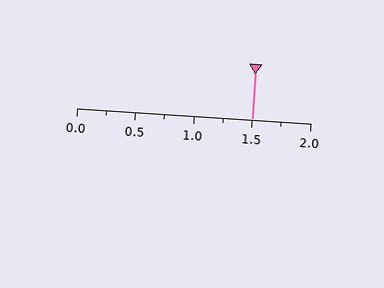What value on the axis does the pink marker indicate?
The marker indicates approximately 1.5.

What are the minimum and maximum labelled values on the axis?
The axis runs from 0.0 to 2.0.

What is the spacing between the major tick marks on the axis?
The major ticks are spaced 0.5 apart.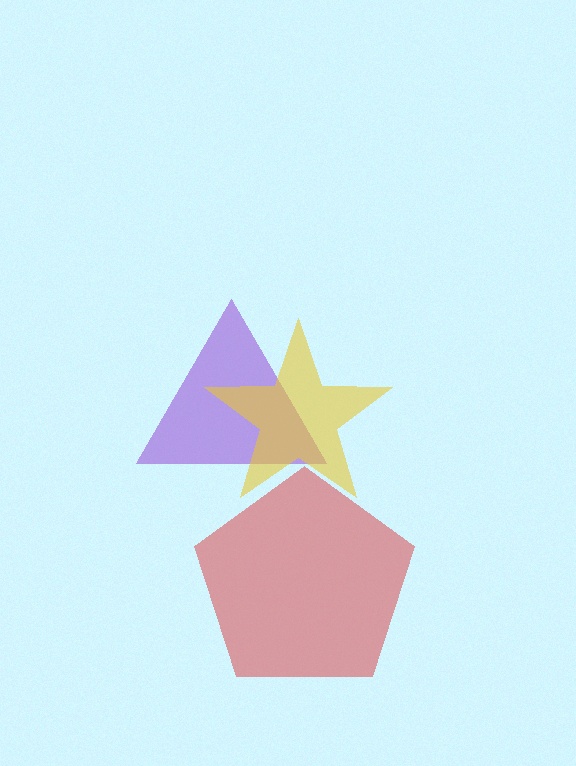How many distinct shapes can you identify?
There are 3 distinct shapes: a purple triangle, a yellow star, a red pentagon.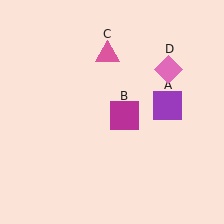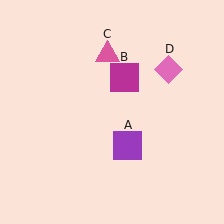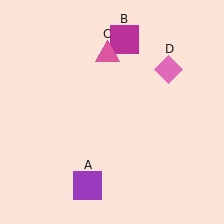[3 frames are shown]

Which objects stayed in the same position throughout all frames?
Pink triangle (object C) and pink diamond (object D) remained stationary.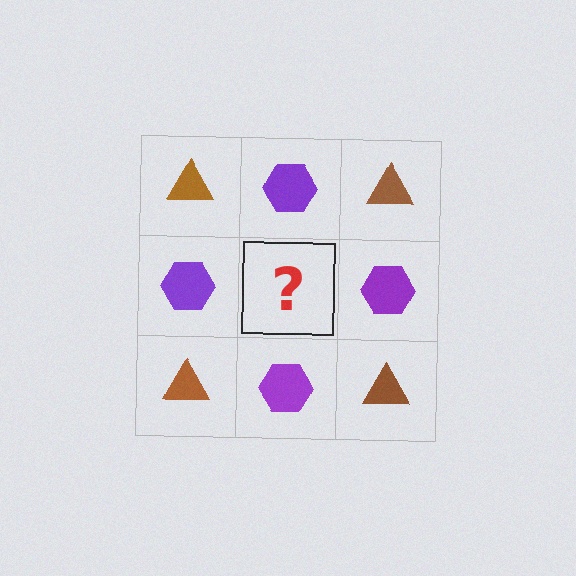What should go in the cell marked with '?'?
The missing cell should contain a brown triangle.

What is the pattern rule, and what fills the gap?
The rule is that it alternates brown triangle and purple hexagon in a checkerboard pattern. The gap should be filled with a brown triangle.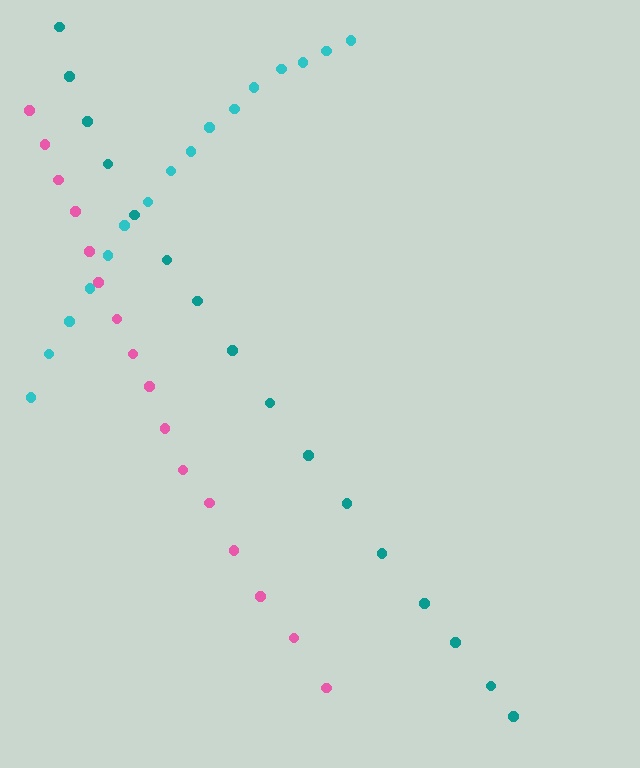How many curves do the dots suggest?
There are 3 distinct paths.